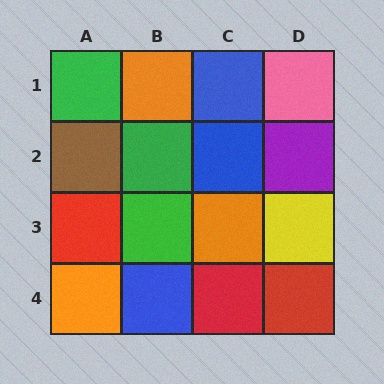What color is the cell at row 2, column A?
Brown.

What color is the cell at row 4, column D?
Red.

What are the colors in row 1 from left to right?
Green, orange, blue, pink.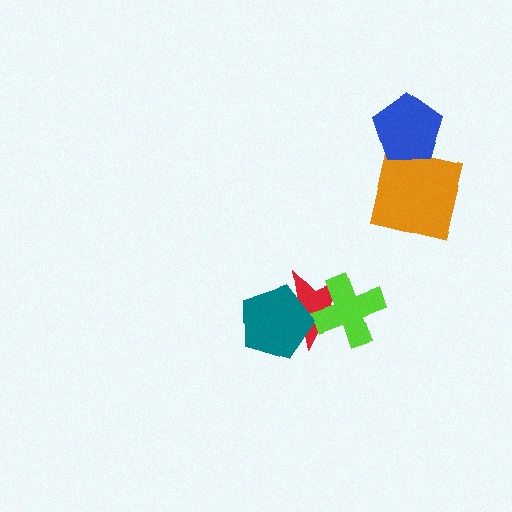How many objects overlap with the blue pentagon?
1 object overlaps with the blue pentagon.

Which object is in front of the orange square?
The blue pentagon is in front of the orange square.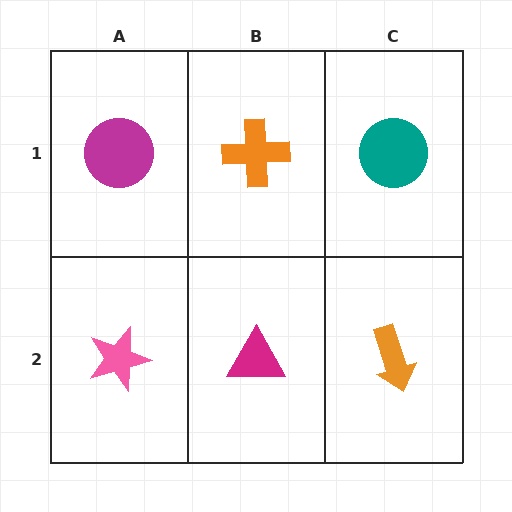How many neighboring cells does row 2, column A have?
2.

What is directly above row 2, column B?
An orange cross.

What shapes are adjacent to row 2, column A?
A magenta circle (row 1, column A), a magenta triangle (row 2, column B).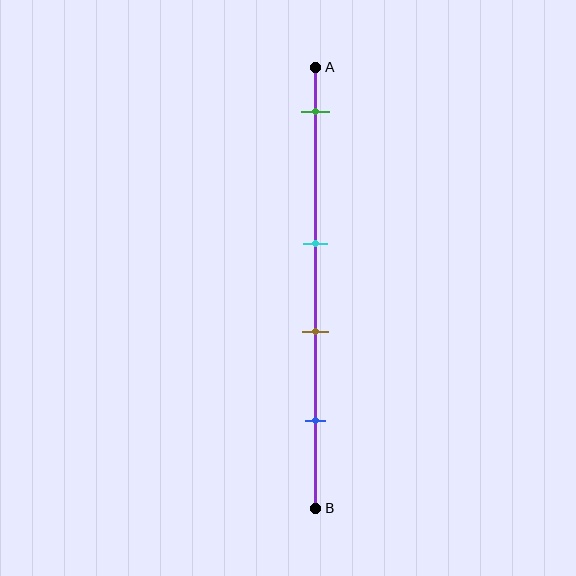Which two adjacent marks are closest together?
The cyan and brown marks are the closest adjacent pair.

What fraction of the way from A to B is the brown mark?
The brown mark is approximately 60% (0.6) of the way from A to B.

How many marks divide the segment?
There are 4 marks dividing the segment.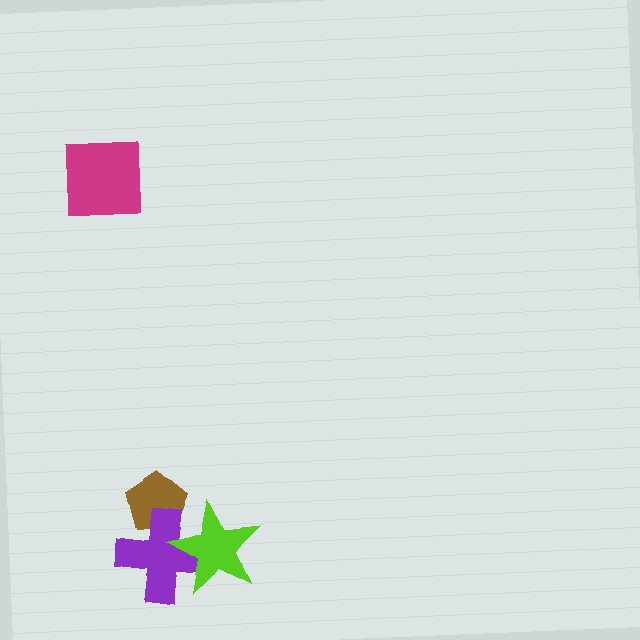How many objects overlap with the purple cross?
2 objects overlap with the purple cross.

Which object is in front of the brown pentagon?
The purple cross is in front of the brown pentagon.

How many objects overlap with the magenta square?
0 objects overlap with the magenta square.